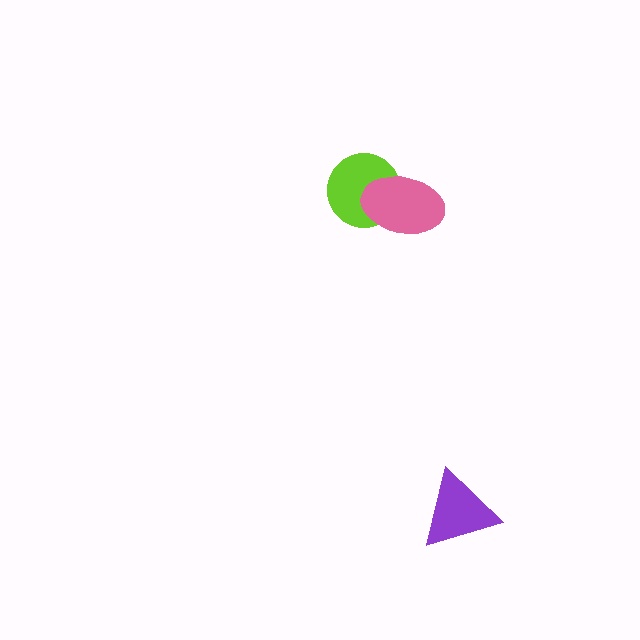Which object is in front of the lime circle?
The pink ellipse is in front of the lime circle.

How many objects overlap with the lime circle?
1 object overlaps with the lime circle.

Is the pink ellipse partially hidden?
No, no other shape covers it.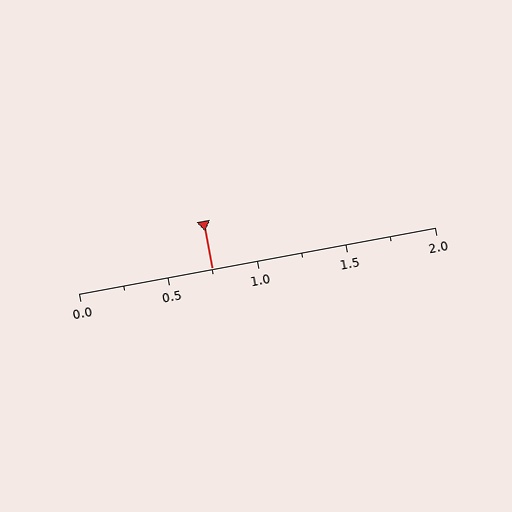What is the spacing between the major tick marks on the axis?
The major ticks are spaced 0.5 apart.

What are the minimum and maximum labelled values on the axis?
The axis runs from 0.0 to 2.0.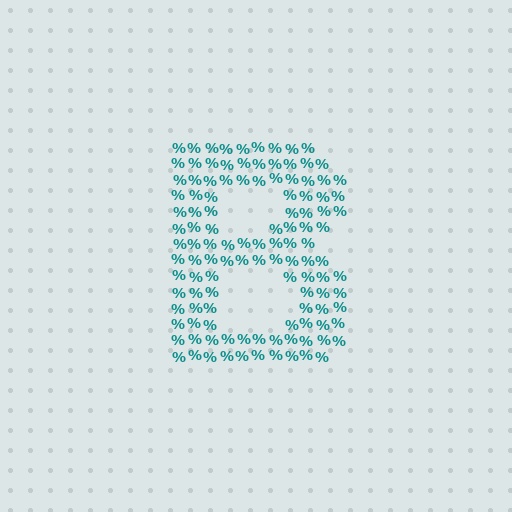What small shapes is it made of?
It is made of small percent signs.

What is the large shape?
The large shape is the letter B.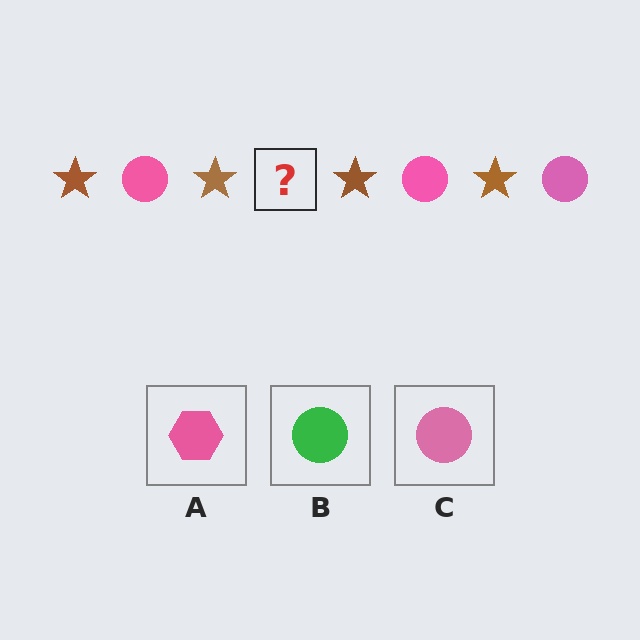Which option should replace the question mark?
Option C.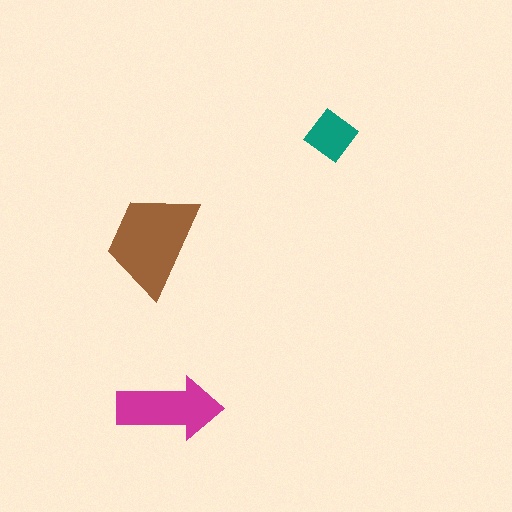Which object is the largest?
The brown trapezoid.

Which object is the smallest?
The teal diamond.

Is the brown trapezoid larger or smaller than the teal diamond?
Larger.